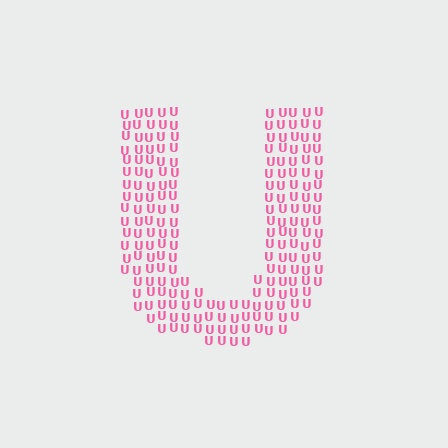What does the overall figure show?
The overall figure shows the letter U.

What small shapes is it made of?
It is made of small letter U's.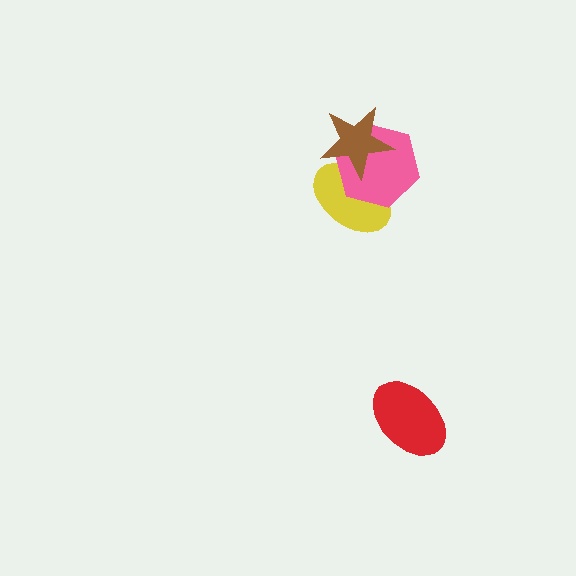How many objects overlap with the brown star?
2 objects overlap with the brown star.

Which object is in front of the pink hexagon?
The brown star is in front of the pink hexagon.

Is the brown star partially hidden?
No, no other shape covers it.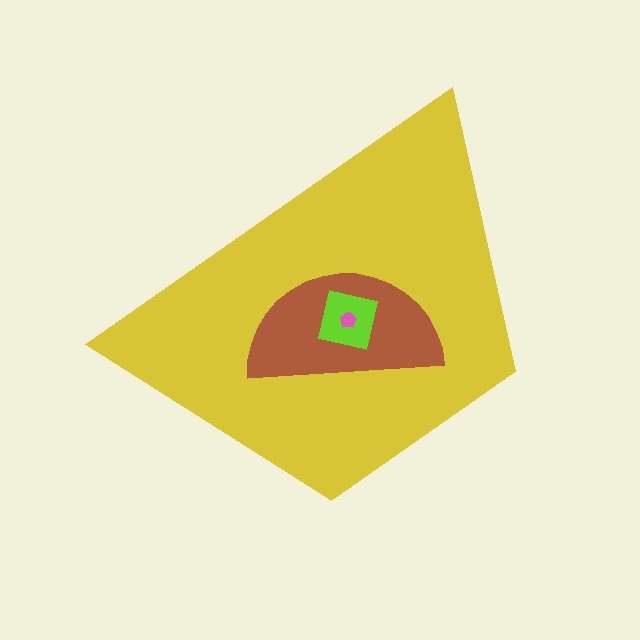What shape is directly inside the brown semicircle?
The lime square.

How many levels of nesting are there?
4.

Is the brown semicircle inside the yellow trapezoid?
Yes.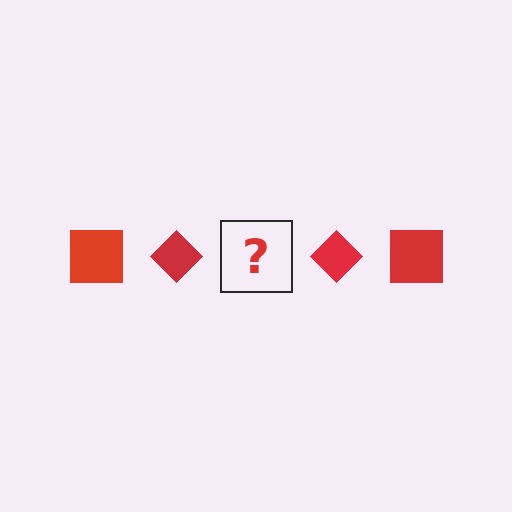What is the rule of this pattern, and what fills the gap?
The rule is that the pattern cycles through square, diamond shapes in red. The gap should be filled with a red square.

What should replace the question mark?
The question mark should be replaced with a red square.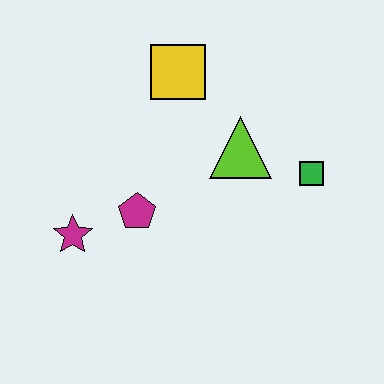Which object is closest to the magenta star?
The magenta pentagon is closest to the magenta star.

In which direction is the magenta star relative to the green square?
The magenta star is to the left of the green square.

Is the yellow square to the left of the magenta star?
No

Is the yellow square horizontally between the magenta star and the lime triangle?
Yes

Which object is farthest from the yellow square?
The magenta star is farthest from the yellow square.